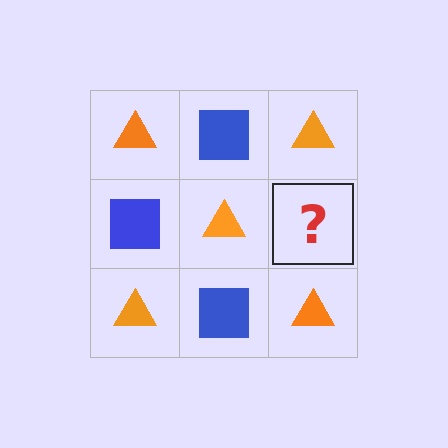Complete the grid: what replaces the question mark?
The question mark should be replaced with a blue square.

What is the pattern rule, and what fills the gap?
The rule is that it alternates orange triangle and blue square in a checkerboard pattern. The gap should be filled with a blue square.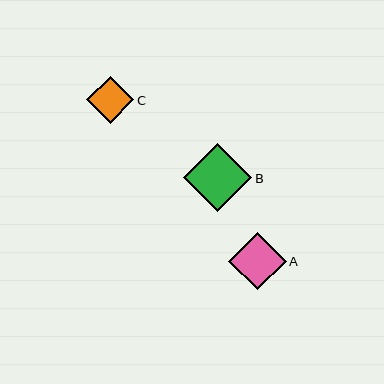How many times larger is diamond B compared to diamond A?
Diamond B is approximately 1.2 times the size of diamond A.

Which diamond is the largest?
Diamond B is the largest with a size of approximately 69 pixels.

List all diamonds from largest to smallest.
From largest to smallest: B, A, C.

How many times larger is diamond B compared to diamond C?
Diamond B is approximately 1.5 times the size of diamond C.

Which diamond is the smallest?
Diamond C is the smallest with a size of approximately 47 pixels.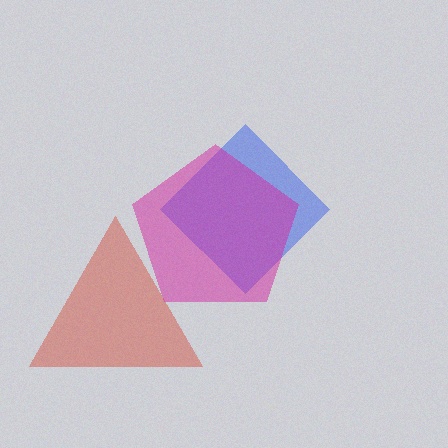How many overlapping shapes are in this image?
There are 3 overlapping shapes in the image.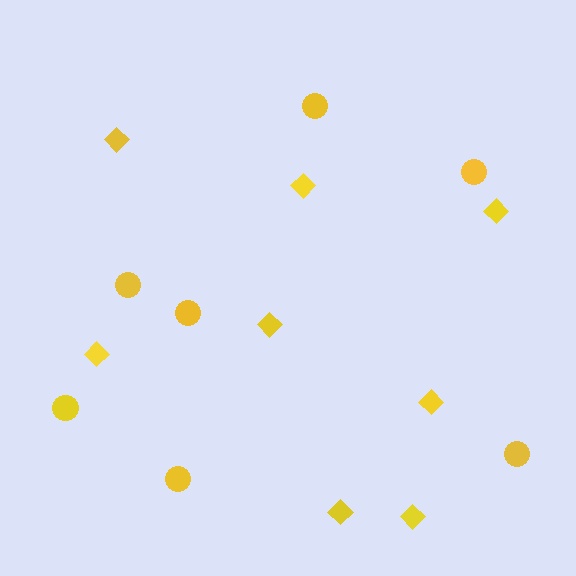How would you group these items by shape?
There are 2 groups: one group of circles (7) and one group of diamonds (8).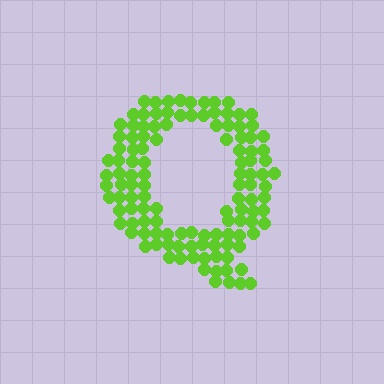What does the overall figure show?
The overall figure shows the letter Q.